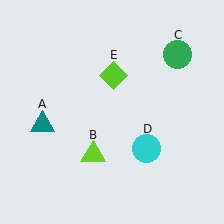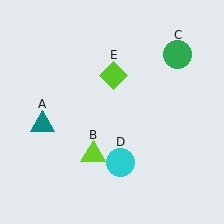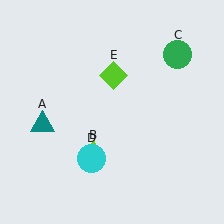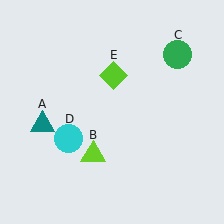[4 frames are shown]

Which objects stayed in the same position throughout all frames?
Teal triangle (object A) and lime triangle (object B) and green circle (object C) and lime diamond (object E) remained stationary.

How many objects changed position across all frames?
1 object changed position: cyan circle (object D).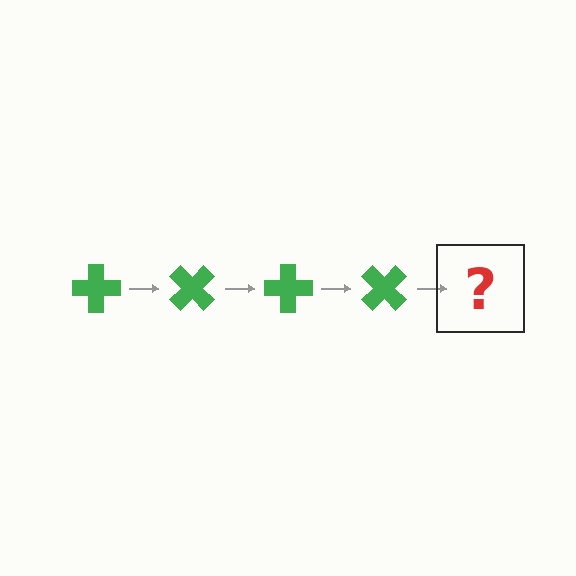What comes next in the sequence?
The next element should be a green cross rotated 180 degrees.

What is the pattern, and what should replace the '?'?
The pattern is that the cross rotates 45 degrees each step. The '?' should be a green cross rotated 180 degrees.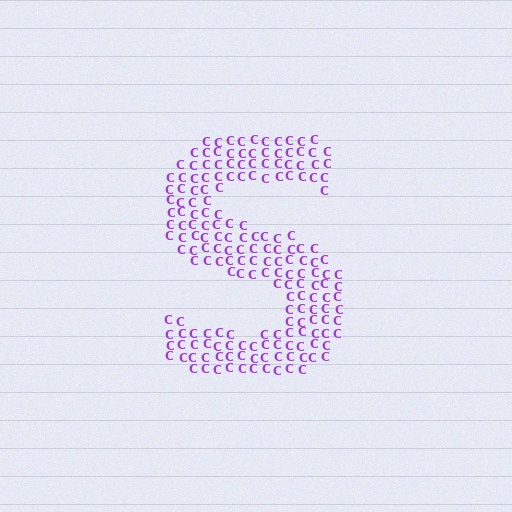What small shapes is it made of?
It is made of small letter C's.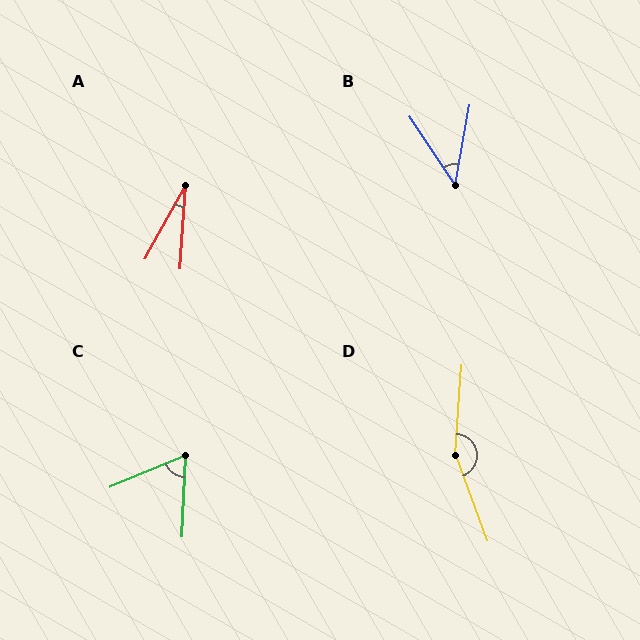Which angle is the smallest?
A, at approximately 25 degrees.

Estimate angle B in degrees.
Approximately 43 degrees.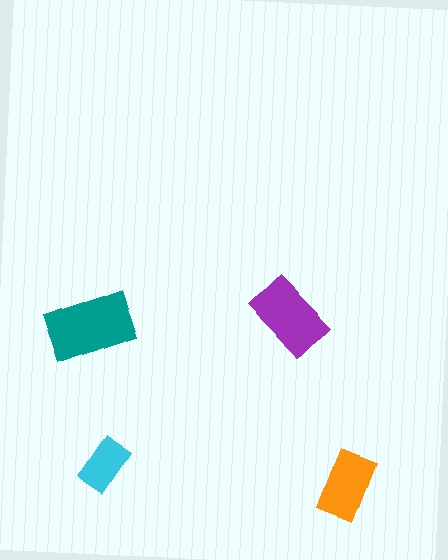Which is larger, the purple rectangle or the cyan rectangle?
The purple one.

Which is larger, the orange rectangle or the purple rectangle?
The purple one.